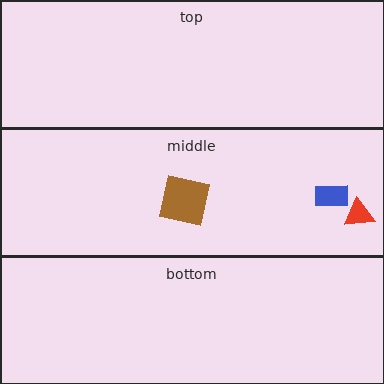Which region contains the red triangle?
The middle region.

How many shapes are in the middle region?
3.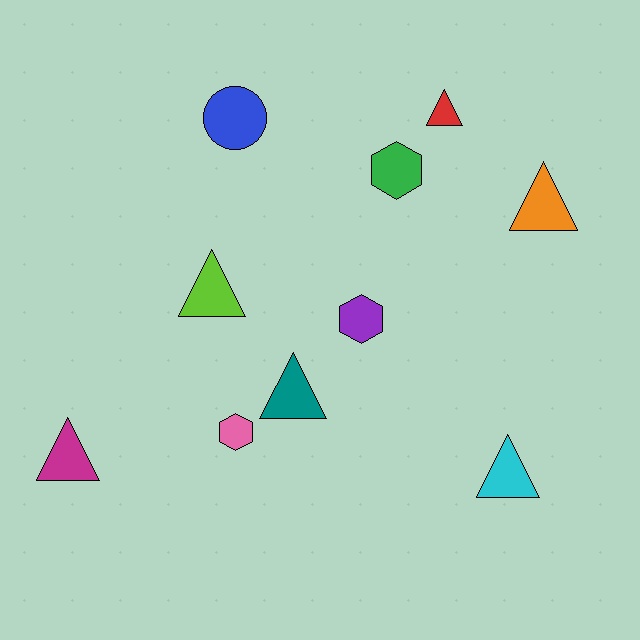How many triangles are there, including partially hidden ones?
There are 6 triangles.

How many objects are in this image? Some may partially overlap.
There are 10 objects.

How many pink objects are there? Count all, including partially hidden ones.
There is 1 pink object.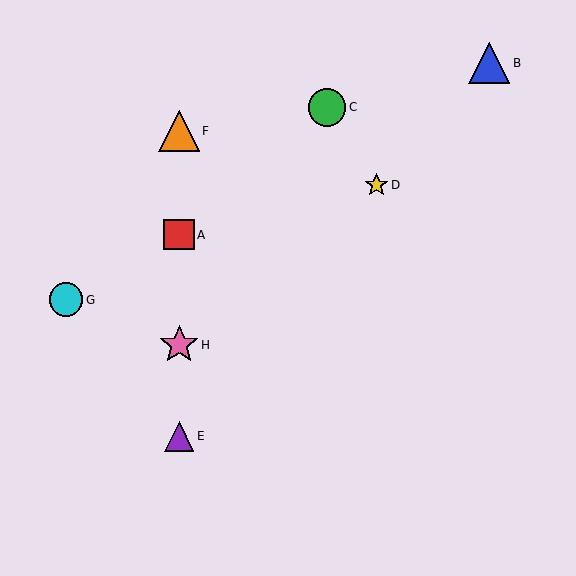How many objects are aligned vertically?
4 objects (A, E, F, H) are aligned vertically.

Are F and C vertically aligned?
No, F is at x≈179 and C is at x≈327.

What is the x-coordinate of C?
Object C is at x≈327.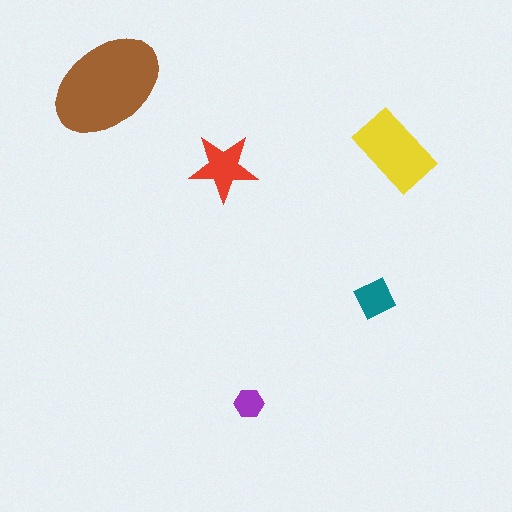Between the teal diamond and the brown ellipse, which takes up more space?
The brown ellipse.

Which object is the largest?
The brown ellipse.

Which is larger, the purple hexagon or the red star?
The red star.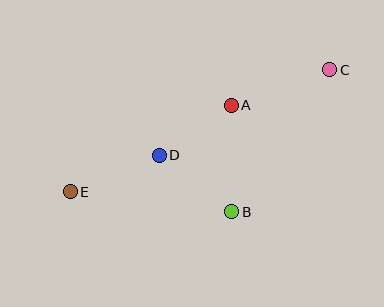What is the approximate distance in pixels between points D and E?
The distance between D and E is approximately 96 pixels.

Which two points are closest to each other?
Points A and D are closest to each other.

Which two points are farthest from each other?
Points C and E are farthest from each other.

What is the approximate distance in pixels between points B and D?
The distance between B and D is approximately 92 pixels.